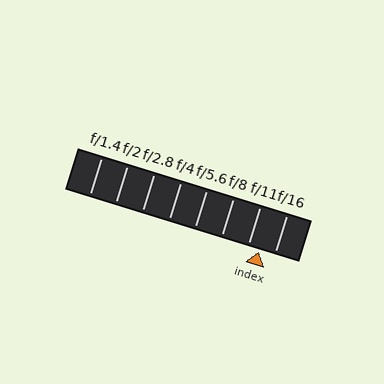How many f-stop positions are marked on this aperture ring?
There are 8 f-stop positions marked.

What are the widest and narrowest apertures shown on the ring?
The widest aperture shown is f/1.4 and the narrowest is f/16.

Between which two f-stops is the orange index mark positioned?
The index mark is between f/11 and f/16.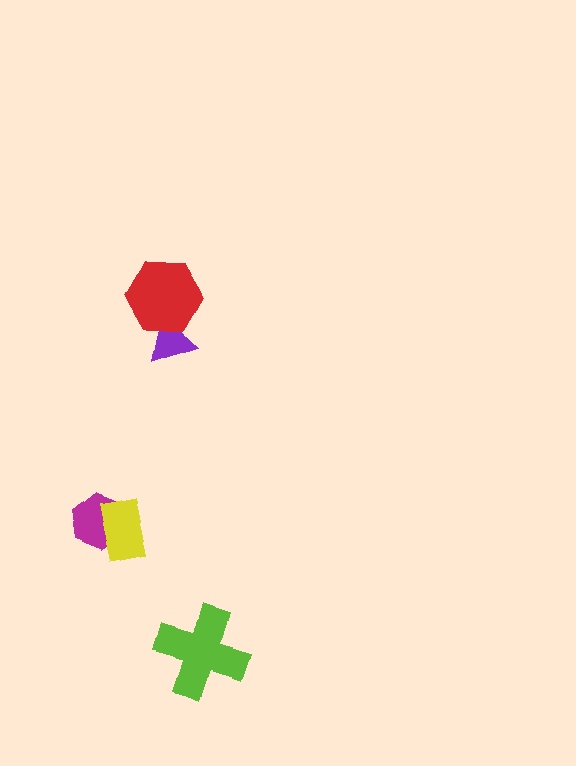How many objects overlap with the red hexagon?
1 object overlaps with the red hexagon.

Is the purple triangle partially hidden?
Yes, it is partially covered by another shape.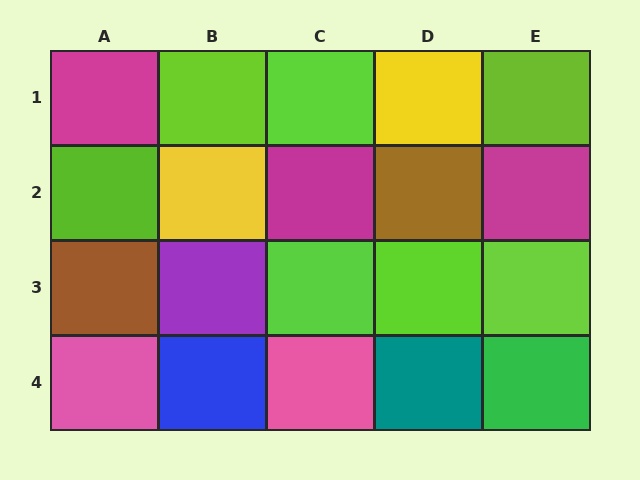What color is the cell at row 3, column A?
Brown.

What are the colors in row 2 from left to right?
Lime, yellow, magenta, brown, magenta.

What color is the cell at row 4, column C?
Pink.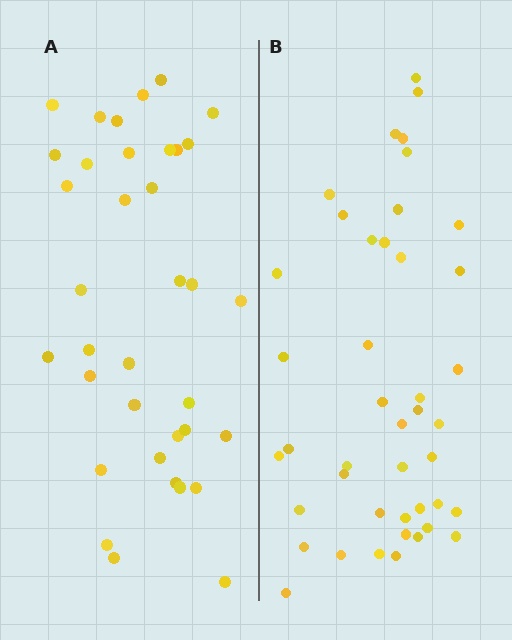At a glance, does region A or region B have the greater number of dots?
Region B (the right region) has more dots.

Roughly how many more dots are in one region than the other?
Region B has roughly 8 or so more dots than region A.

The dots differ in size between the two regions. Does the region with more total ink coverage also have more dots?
No. Region A has more total ink coverage because its dots are larger, but region B actually contains more individual dots. Total area can be misleading — the number of items is what matters here.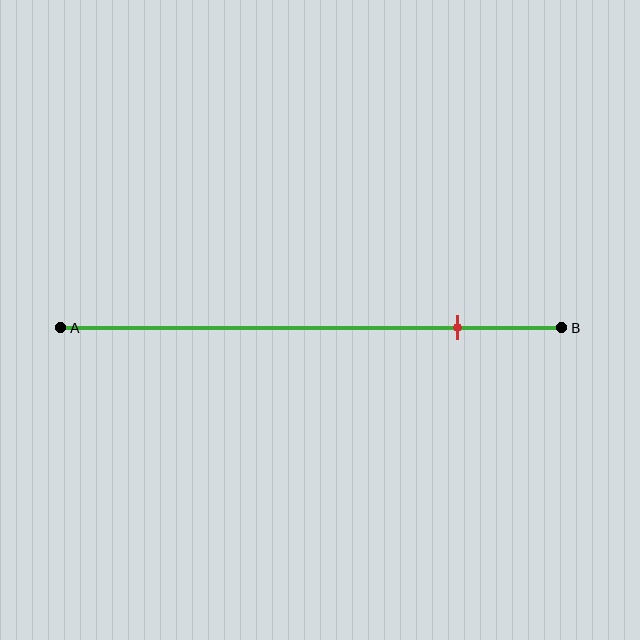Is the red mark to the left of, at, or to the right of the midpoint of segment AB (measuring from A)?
The red mark is to the right of the midpoint of segment AB.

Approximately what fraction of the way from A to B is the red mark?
The red mark is approximately 80% of the way from A to B.